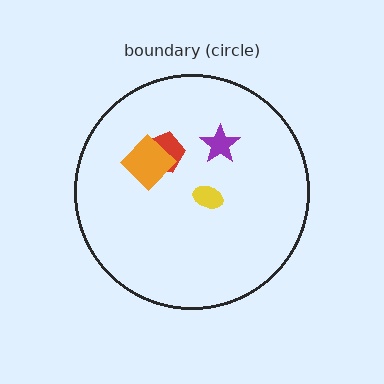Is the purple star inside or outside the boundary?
Inside.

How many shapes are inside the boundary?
4 inside, 0 outside.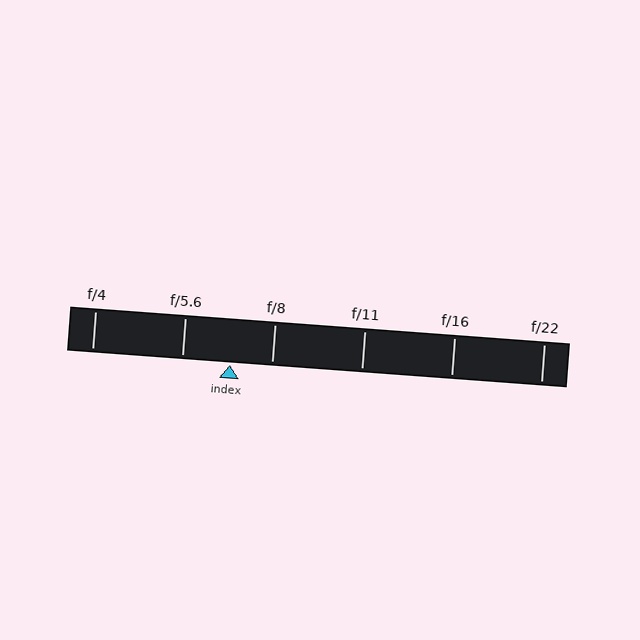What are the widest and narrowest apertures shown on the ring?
The widest aperture shown is f/4 and the narrowest is f/22.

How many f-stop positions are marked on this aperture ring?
There are 6 f-stop positions marked.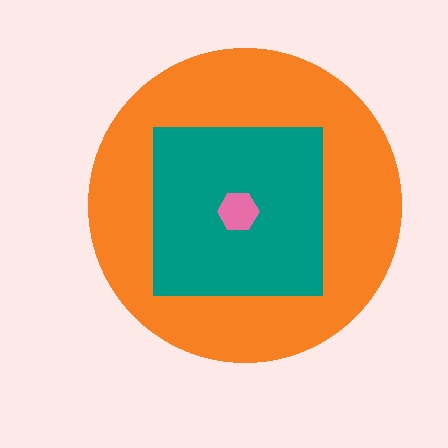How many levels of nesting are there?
3.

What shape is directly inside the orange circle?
The teal square.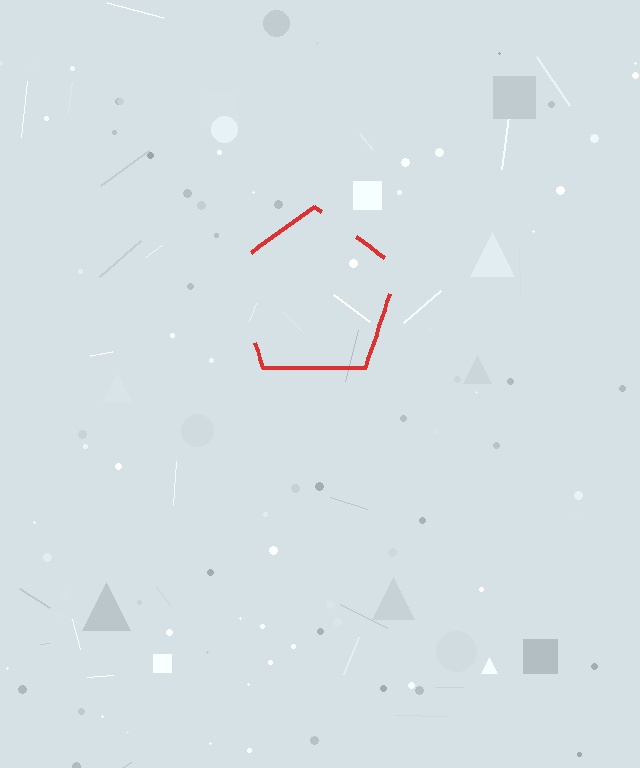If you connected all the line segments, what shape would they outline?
They would outline a pentagon.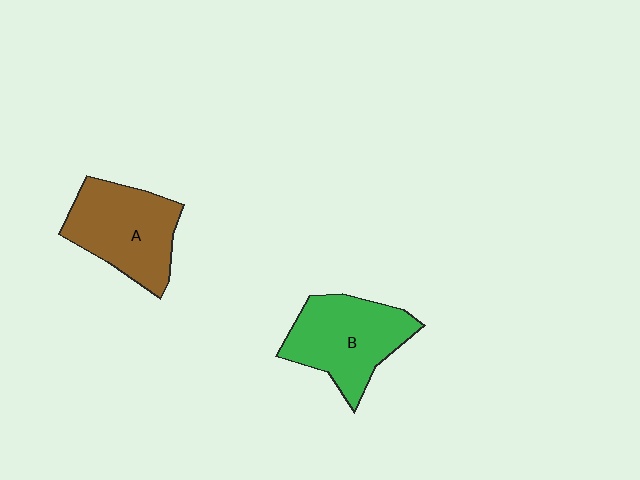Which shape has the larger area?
Shape B (green).